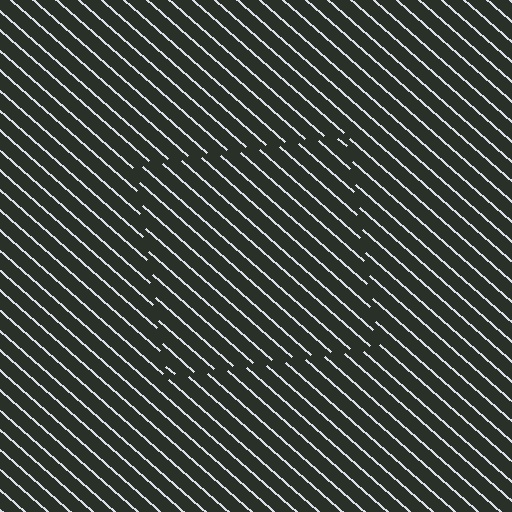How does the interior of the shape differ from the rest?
The interior of the shape contains the same grating, shifted by half a period — the contour is defined by the phase discontinuity where line-ends from the inner and outer gratings abut.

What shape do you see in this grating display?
An illusory square. The interior of the shape contains the same grating, shifted by half a period — the contour is defined by the phase discontinuity where line-ends from the inner and outer gratings abut.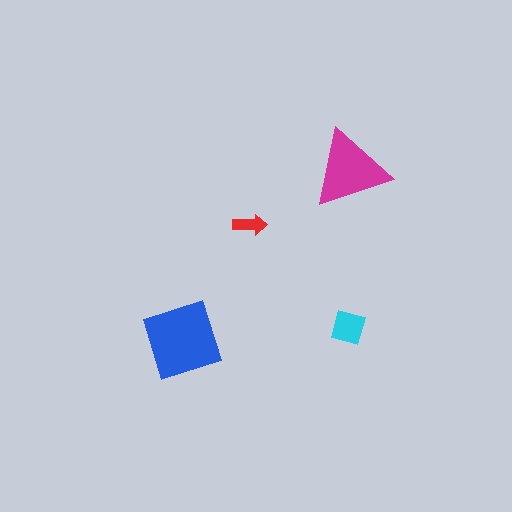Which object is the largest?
The blue square.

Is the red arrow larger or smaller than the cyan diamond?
Smaller.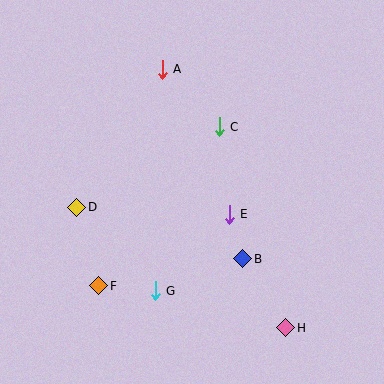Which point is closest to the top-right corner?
Point C is closest to the top-right corner.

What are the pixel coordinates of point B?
Point B is at (243, 259).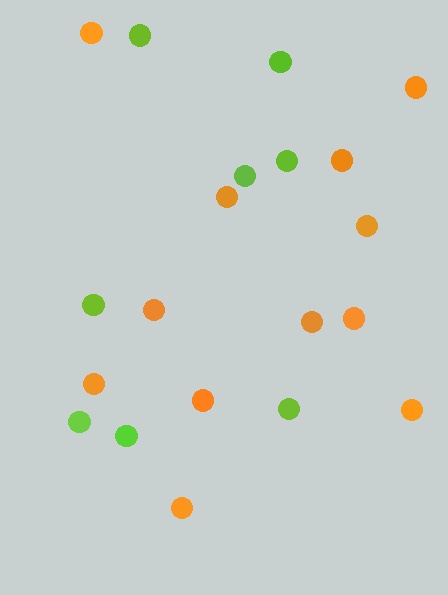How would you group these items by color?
There are 2 groups: one group of orange circles (12) and one group of lime circles (8).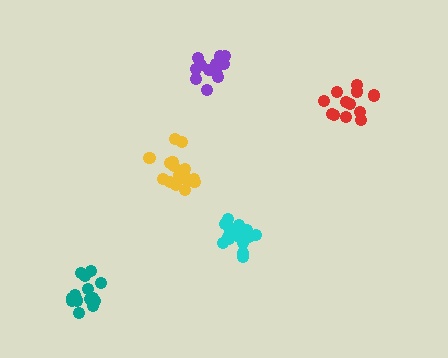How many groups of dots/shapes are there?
There are 5 groups.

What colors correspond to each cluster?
The clusters are colored: red, teal, yellow, purple, cyan.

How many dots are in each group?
Group 1: 12 dots, Group 2: 15 dots, Group 3: 17 dots, Group 4: 13 dots, Group 5: 18 dots (75 total).